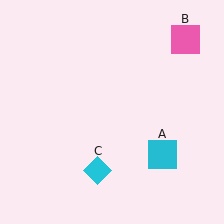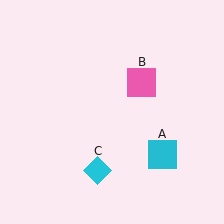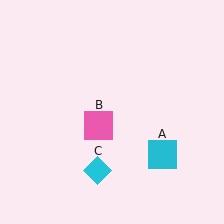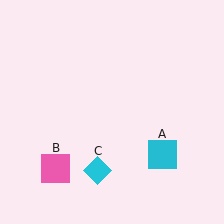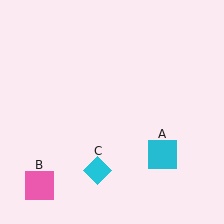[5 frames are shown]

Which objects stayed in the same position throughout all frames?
Cyan square (object A) and cyan diamond (object C) remained stationary.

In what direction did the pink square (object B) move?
The pink square (object B) moved down and to the left.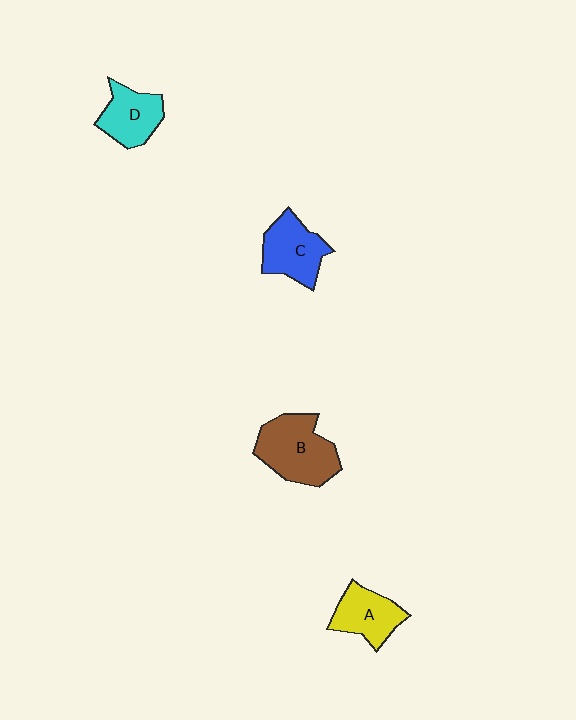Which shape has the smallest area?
Shape D (cyan).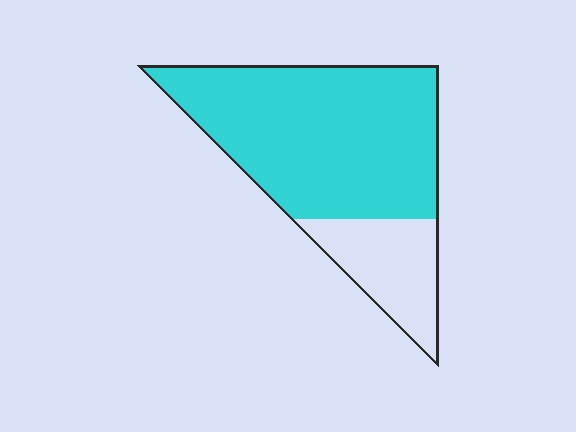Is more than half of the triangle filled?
Yes.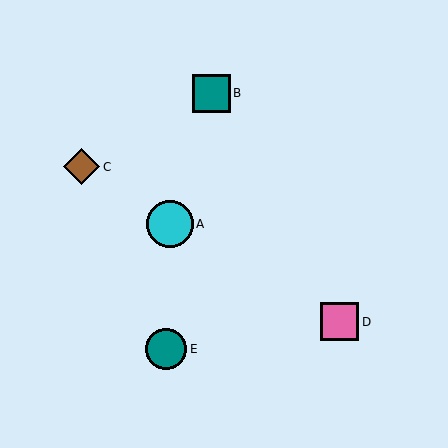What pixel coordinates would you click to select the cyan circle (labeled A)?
Click at (170, 224) to select the cyan circle A.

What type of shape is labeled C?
Shape C is a brown diamond.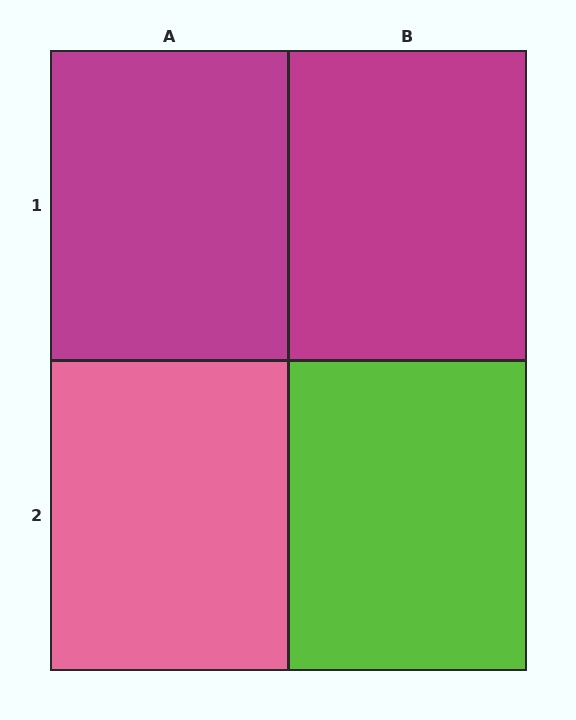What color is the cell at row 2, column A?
Pink.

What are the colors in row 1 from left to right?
Magenta, magenta.